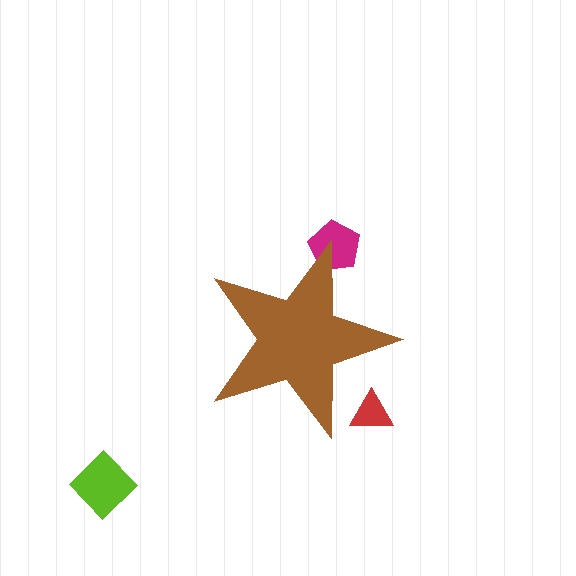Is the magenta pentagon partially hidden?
Yes, the magenta pentagon is partially hidden behind the brown star.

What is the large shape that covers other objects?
A brown star.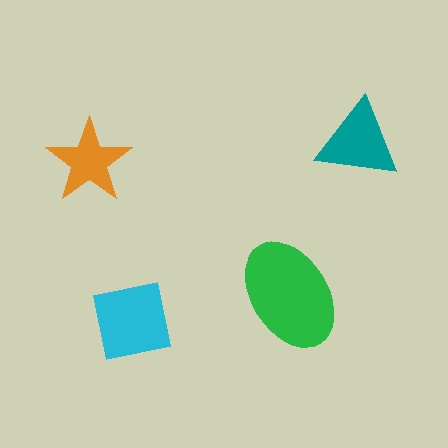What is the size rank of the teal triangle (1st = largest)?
3rd.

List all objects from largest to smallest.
The green ellipse, the cyan square, the teal triangle, the orange star.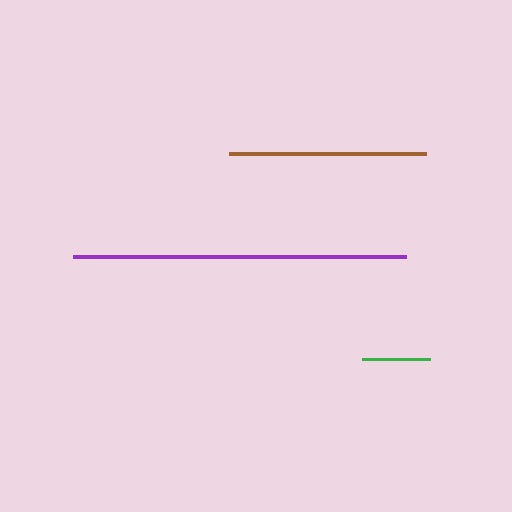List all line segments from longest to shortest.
From longest to shortest: purple, brown, green.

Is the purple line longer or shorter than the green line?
The purple line is longer than the green line.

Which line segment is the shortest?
The green line is the shortest at approximately 68 pixels.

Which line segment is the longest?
The purple line is the longest at approximately 333 pixels.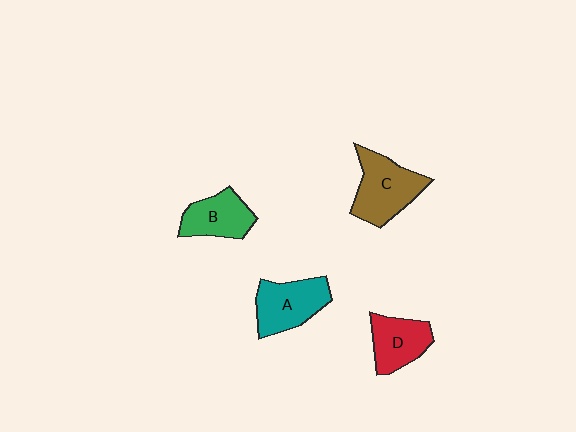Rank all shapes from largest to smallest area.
From largest to smallest: C (brown), A (teal), D (red), B (green).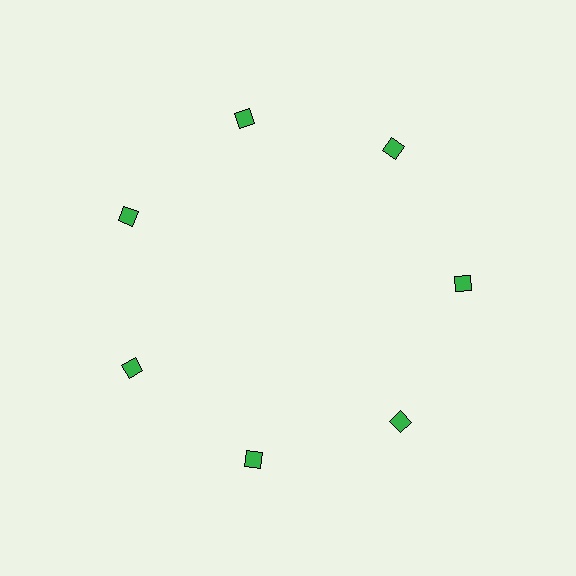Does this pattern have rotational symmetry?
Yes, this pattern has 7-fold rotational symmetry. It looks the same after rotating 51 degrees around the center.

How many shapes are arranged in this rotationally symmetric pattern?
There are 7 shapes, arranged in 7 groups of 1.